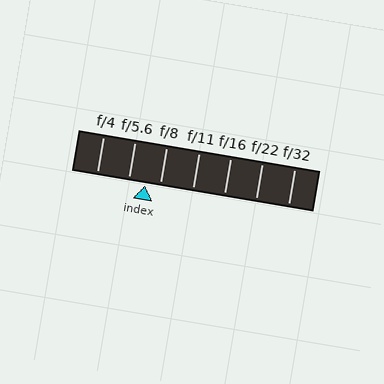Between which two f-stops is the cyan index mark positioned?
The index mark is between f/5.6 and f/8.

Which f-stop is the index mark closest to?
The index mark is closest to f/8.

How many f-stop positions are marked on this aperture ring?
There are 7 f-stop positions marked.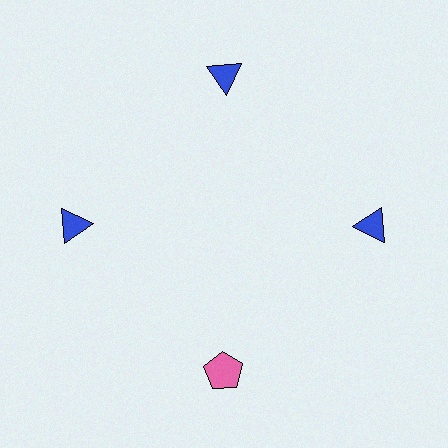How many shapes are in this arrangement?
There are 4 shapes arranged in a ring pattern.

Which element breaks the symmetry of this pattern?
The pink pentagon at roughly the 6 o'clock position breaks the symmetry. All other shapes are blue triangles.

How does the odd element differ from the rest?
It differs in both color (pink instead of blue) and shape (pentagon instead of triangle).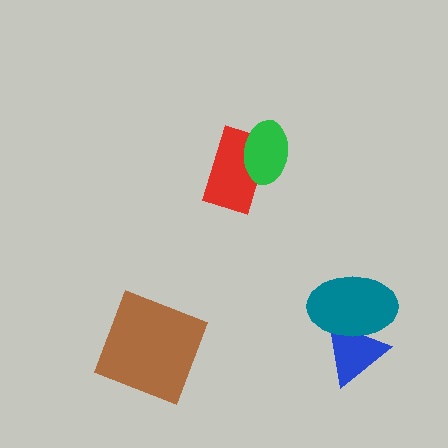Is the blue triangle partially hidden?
Yes, it is partially covered by another shape.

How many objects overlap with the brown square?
0 objects overlap with the brown square.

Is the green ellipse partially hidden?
No, no other shape covers it.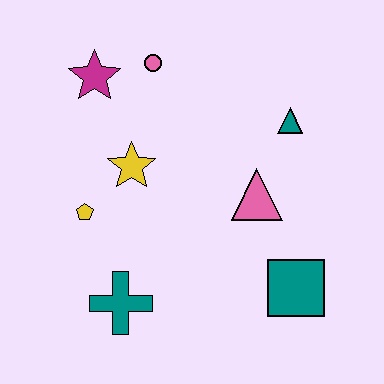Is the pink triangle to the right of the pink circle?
Yes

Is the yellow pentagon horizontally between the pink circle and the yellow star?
No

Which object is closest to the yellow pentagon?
The yellow star is closest to the yellow pentagon.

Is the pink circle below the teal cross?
No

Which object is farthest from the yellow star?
The teal square is farthest from the yellow star.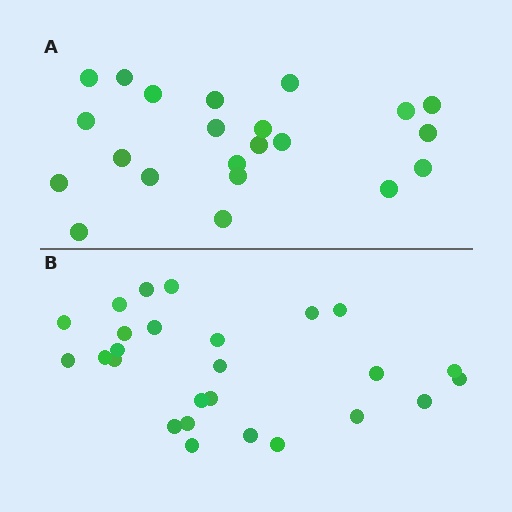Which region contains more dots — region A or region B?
Region B (the bottom region) has more dots.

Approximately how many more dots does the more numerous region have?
Region B has about 4 more dots than region A.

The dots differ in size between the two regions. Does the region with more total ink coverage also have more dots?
No. Region A has more total ink coverage because its dots are larger, but region B actually contains more individual dots. Total area can be misleading — the number of items is what matters here.